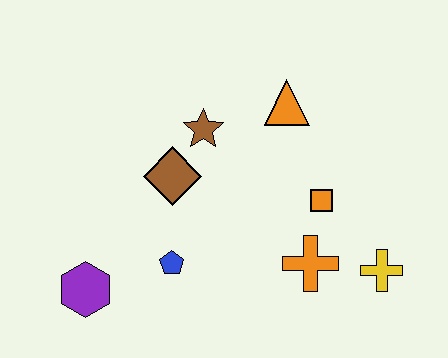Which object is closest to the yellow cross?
The orange cross is closest to the yellow cross.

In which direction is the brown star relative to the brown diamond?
The brown star is above the brown diamond.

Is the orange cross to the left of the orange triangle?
No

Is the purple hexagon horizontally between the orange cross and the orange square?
No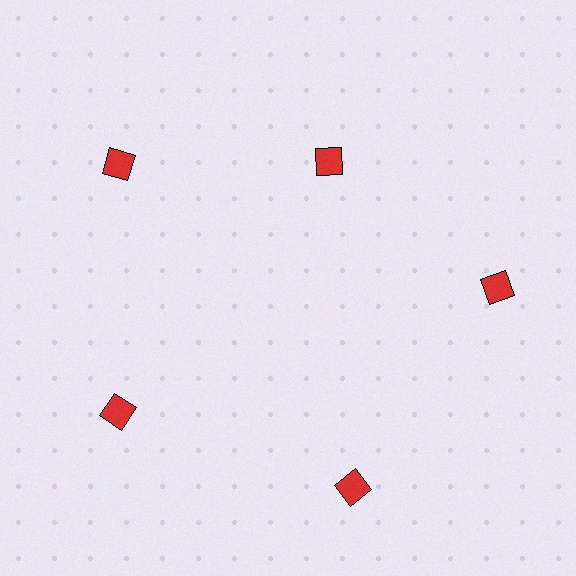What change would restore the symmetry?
The symmetry would be restored by moving it outward, back onto the ring so that all 5 squares sit at equal angles and equal distance from the center.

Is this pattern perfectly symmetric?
No. The 5 red squares are arranged in a ring, but one element near the 1 o'clock position is pulled inward toward the center, breaking the 5-fold rotational symmetry.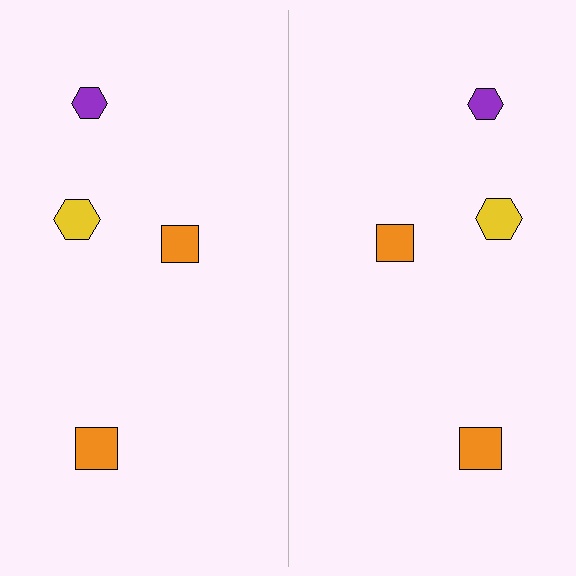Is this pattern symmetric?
Yes, this pattern has bilateral (reflection) symmetry.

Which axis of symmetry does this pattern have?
The pattern has a vertical axis of symmetry running through the center of the image.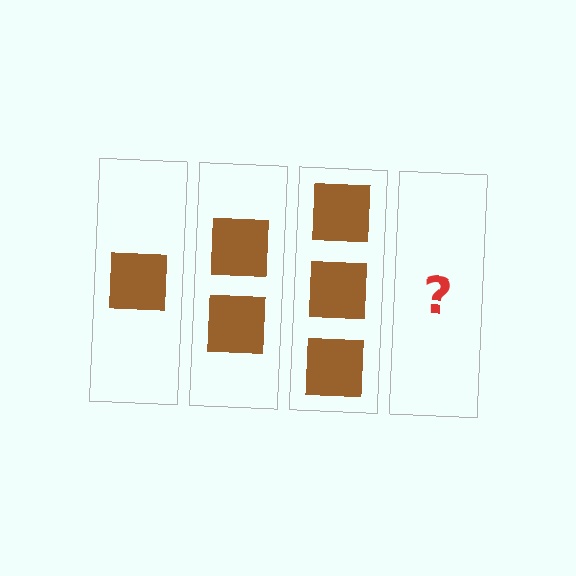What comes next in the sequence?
The next element should be 4 squares.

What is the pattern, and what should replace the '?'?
The pattern is that each step adds one more square. The '?' should be 4 squares.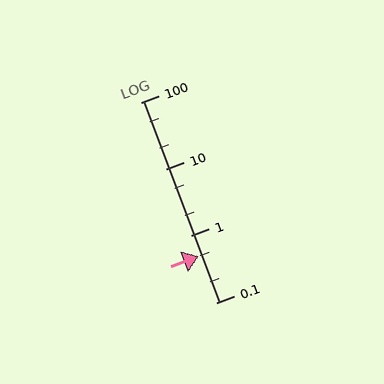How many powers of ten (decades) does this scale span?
The scale spans 3 decades, from 0.1 to 100.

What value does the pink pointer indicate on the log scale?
The pointer indicates approximately 0.49.